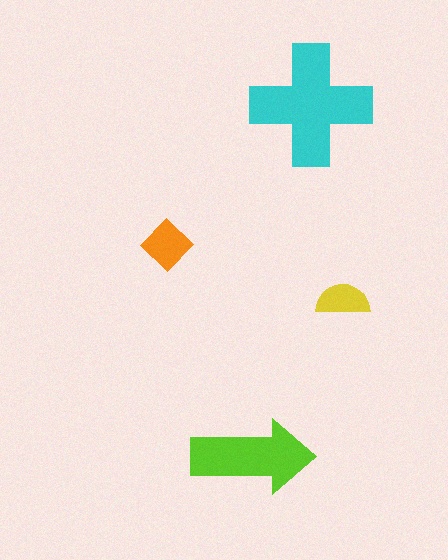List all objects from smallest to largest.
The yellow semicircle, the orange diamond, the lime arrow, the cyan cross.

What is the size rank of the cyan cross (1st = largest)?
1st.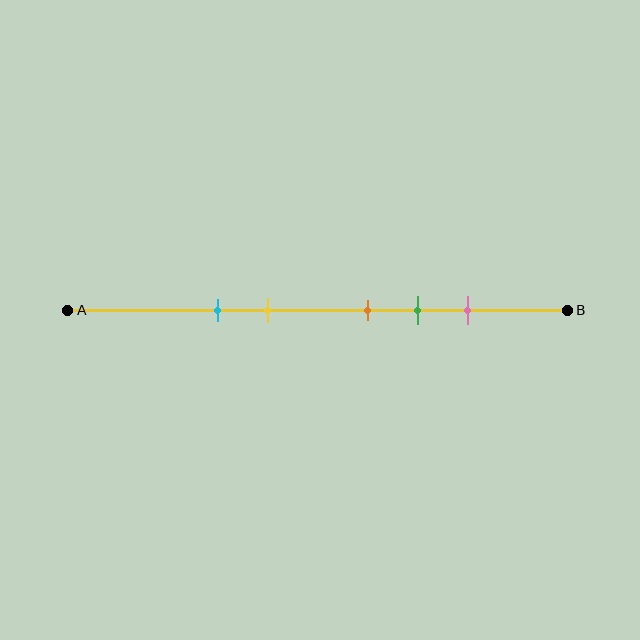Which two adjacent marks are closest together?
The orange and green marks are the closest adjacent pair.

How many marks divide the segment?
There are 5 marks dividing the segment.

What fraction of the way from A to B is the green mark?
The green mark is approximately 70% (0.7) of the way from A to B.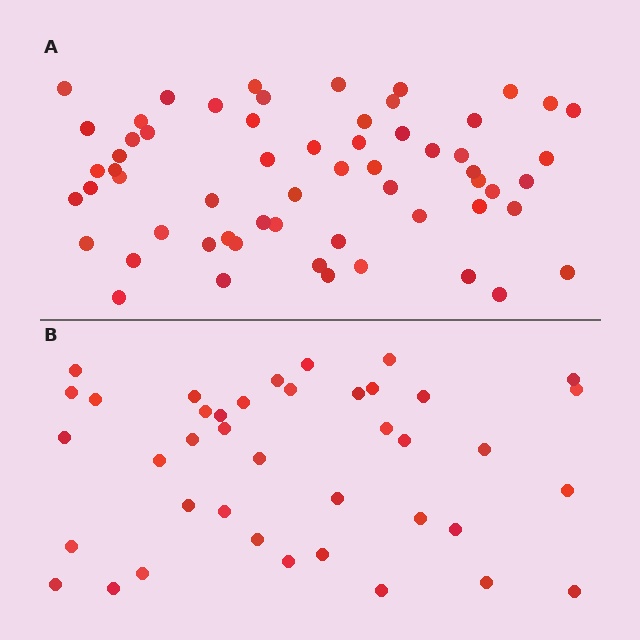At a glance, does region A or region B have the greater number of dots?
Region A (the top region) has more dots.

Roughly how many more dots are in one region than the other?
Region A has approximately 20 more dots than region B.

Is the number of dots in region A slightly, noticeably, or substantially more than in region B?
Region A has substantially more. The ratio is roughly 1.5 to 1.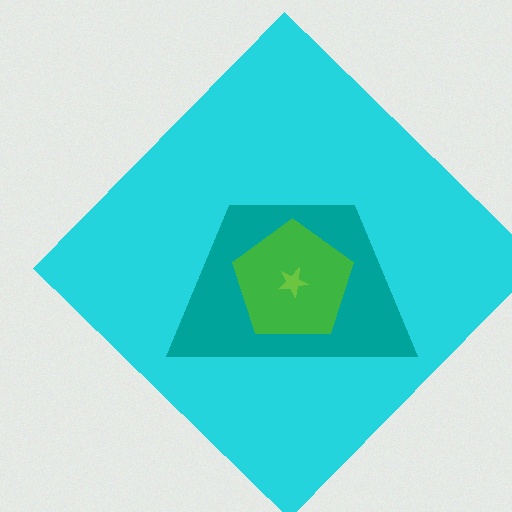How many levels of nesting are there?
4.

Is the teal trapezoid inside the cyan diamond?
Yes.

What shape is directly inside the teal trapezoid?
The green pentagon.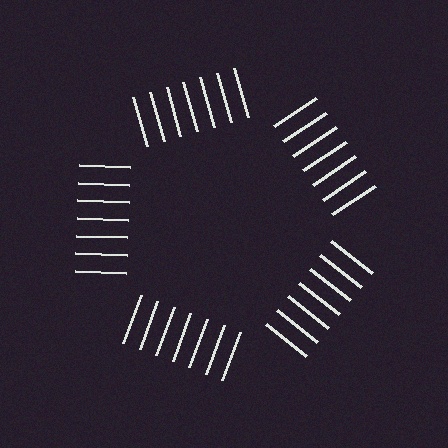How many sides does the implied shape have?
5 sides — the line-ends trace a pentagon.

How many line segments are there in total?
35 — 7 along each of the 5 edges.